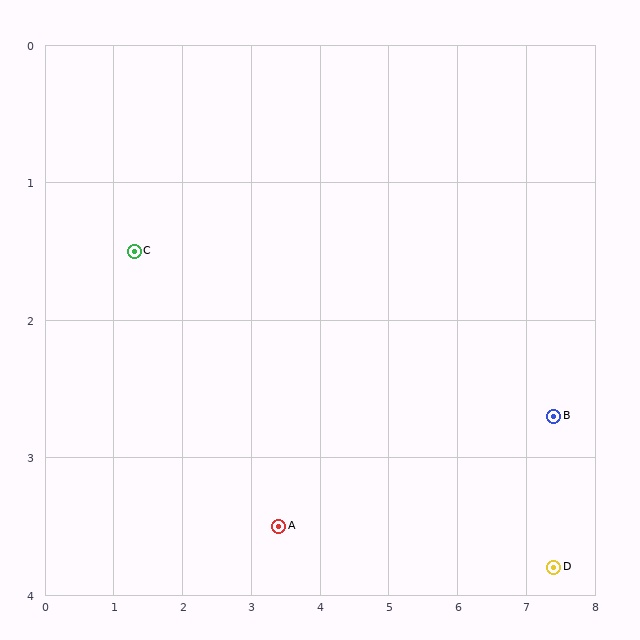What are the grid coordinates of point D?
Point D is at approximately (7.4, 3.8).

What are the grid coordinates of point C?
Point C is at approximately (1.3, 1.5).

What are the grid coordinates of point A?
Point A is at approximately (3.4, 3.5).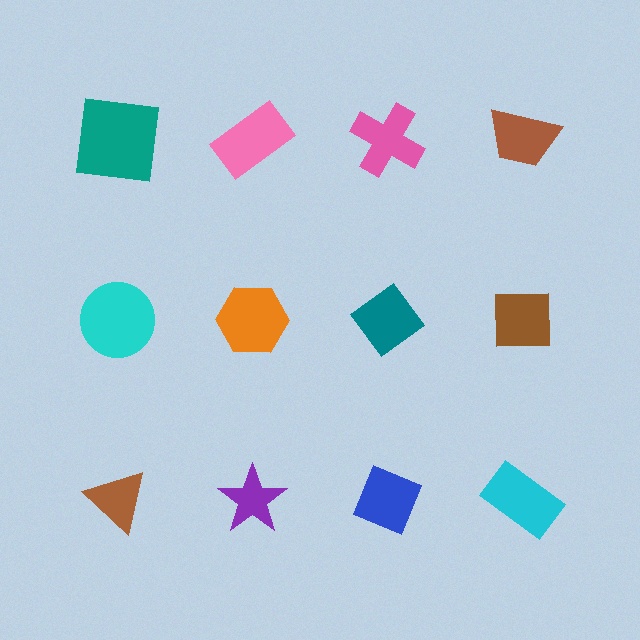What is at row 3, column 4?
A cyan rectangle.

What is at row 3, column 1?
A brown triangle.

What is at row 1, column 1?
A teal square.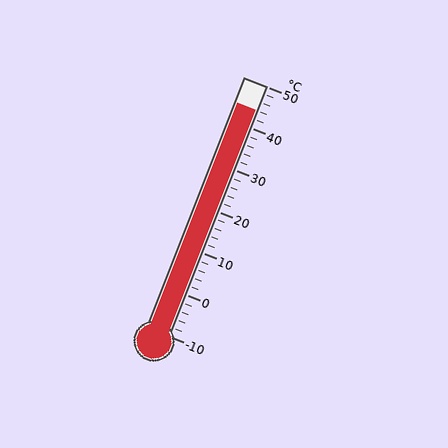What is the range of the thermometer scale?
The thermometer scale ranges from -10°C to 50°C.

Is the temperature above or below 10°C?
The temperature is above 10°C.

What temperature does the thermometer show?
The thermometer shows approximately 44°C.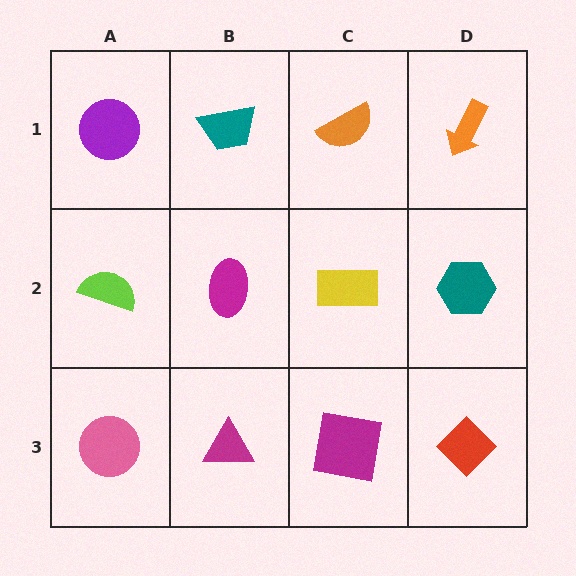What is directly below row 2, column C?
A magenta square.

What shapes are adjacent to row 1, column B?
A magenta ellipse (row 2, column B), a purple circle (row 1, column A), an orange semicircle (row 1, column C).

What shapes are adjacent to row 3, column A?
A lime semicircle (row 2, column A), a magenta triangle (row 3, column B).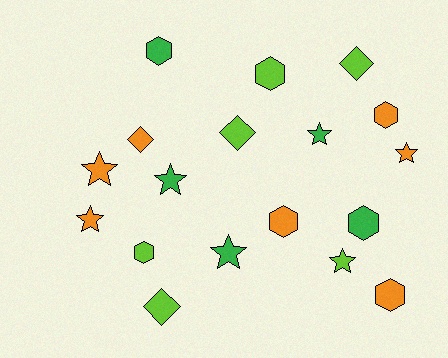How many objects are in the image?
There are 18 objects.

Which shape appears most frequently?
Star, with 7 objects.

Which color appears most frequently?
Orange, with 7 objects.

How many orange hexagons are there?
There are 3 orange hexagons.